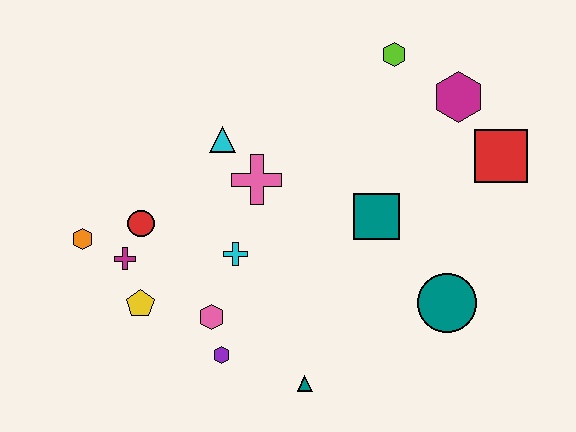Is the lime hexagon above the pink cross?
Yes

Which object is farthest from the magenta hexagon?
The orange hexagon is farthest from the magenta hexagon.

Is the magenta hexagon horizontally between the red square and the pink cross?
Yes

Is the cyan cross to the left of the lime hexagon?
Yes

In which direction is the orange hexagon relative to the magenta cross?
The orange hexagon is to the left of the magenta cross.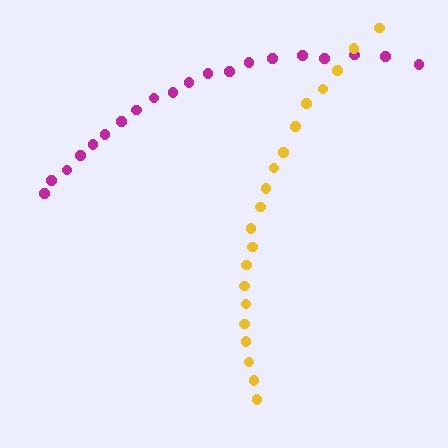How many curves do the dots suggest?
There are 2 distinct paths.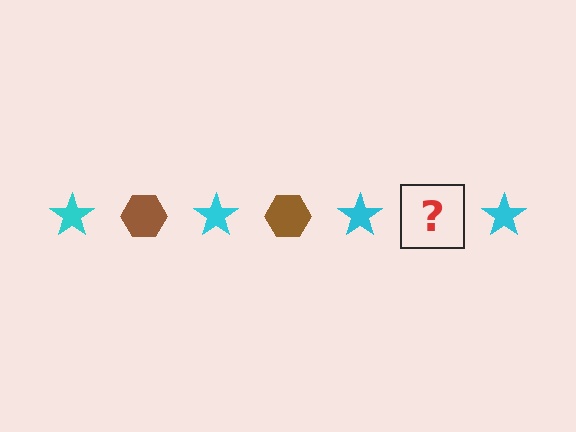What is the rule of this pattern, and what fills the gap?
The rule is that the pattern alternates between cyan star and brown hexagon. The gap should be filled with a brown hexagon.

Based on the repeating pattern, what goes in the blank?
The blank should be a brown hexagon.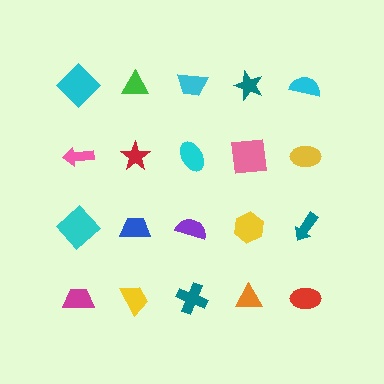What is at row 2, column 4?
A pink square.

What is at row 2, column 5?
A yellow ellipse.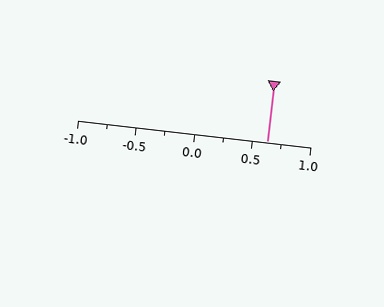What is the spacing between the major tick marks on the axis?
The major ticks are spaced 0.5 apart.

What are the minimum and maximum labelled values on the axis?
The axis runs from -1.0 to 1.0.